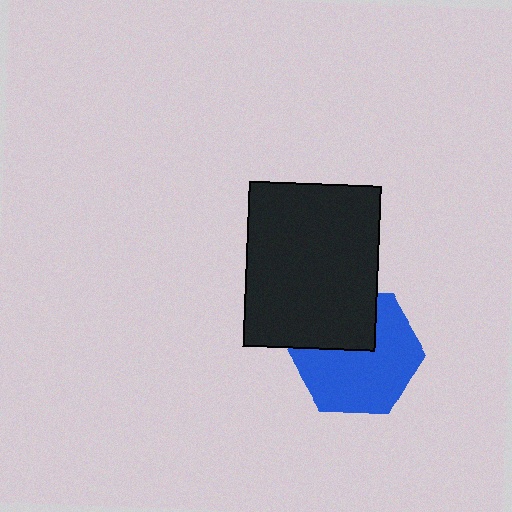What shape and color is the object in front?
The object in front is a black rectangle.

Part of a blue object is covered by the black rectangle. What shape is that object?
It is a hexagon.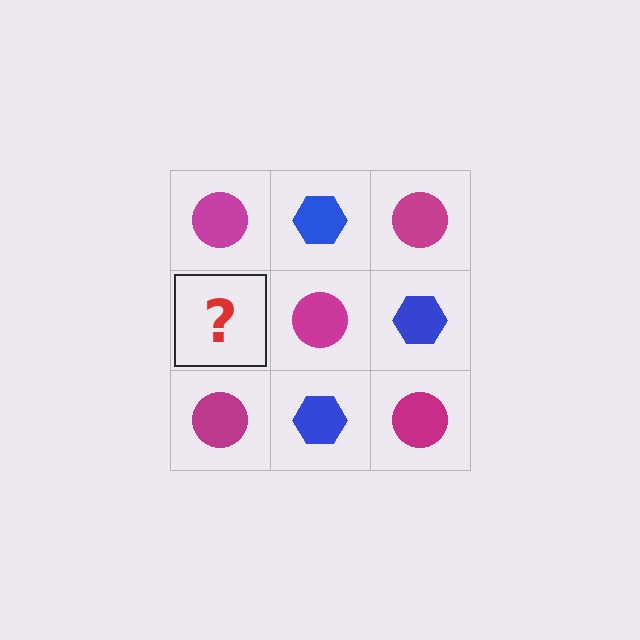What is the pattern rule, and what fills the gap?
The rule is that it alternates magenta circle and blue hexagon in a checkerboard pattern. The gap should be filled with a blue hexagon.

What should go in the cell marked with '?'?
The missing cell should contain a blue hexagon.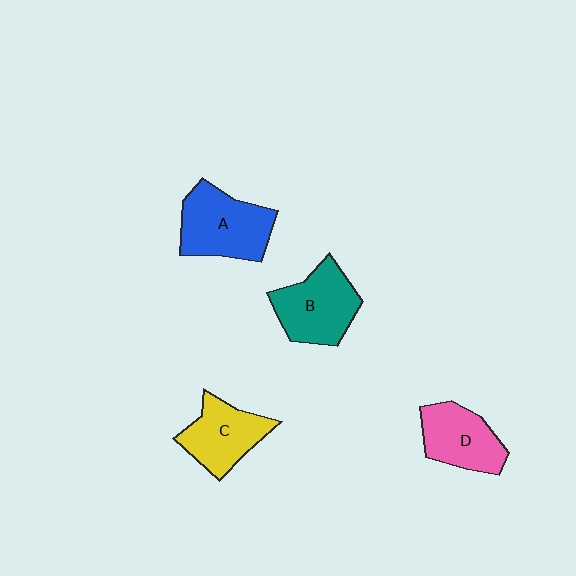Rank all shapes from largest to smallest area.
From largest to smallest: A (blue), B (teal), C (yellow), D (pink).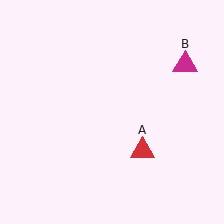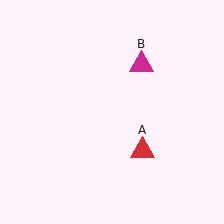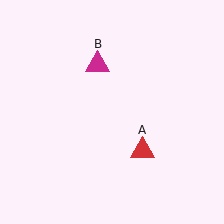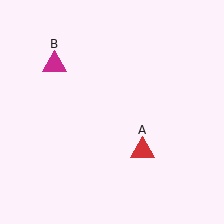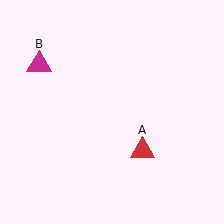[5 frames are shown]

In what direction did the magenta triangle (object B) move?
The magenta triangle (object B) moved left.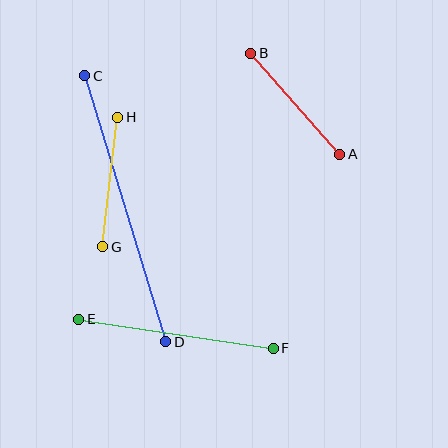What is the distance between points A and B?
The distance is approximately 135 pixels.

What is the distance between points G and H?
The distance is approximately 130 pixels.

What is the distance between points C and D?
The distance is approximately 278 pixels.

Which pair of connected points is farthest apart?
Points C and D are farthest apart.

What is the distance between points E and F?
The distance is approximately 196 pixels.